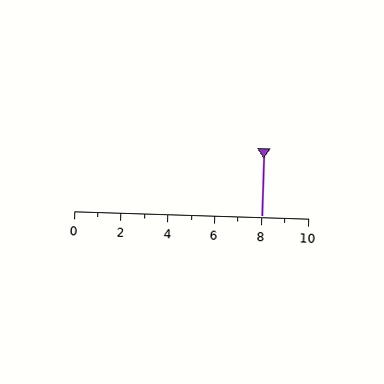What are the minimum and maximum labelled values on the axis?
The axis runs from 0 to 10.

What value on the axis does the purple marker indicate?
The marker indicates approximately 8.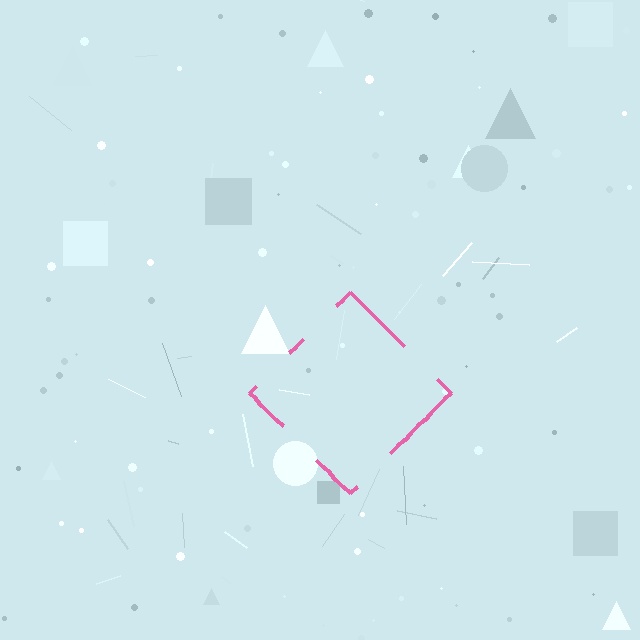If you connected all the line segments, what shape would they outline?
They would outline a diamond.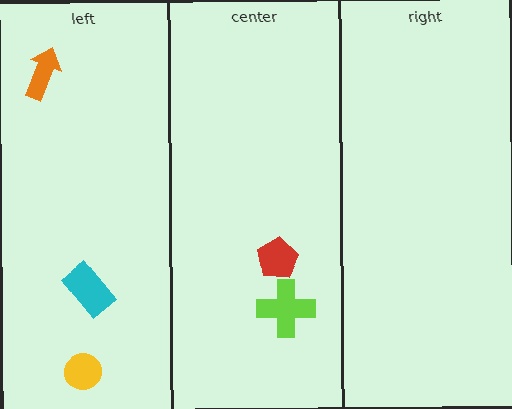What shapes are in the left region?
The orange arrow, the yellow circle, the cyan rectangle.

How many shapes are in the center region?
2.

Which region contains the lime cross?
The center region.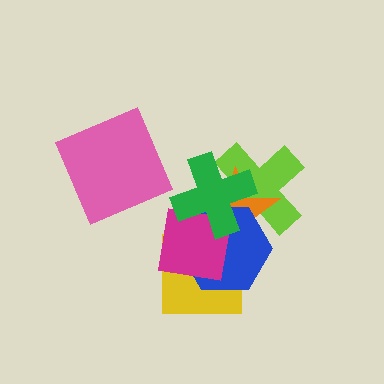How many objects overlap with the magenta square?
4 objects overlap with the magenta square.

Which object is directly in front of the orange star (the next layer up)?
The blue hexagon is directly in front of the orange star.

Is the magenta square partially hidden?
Yes, it is partially covered by another shape.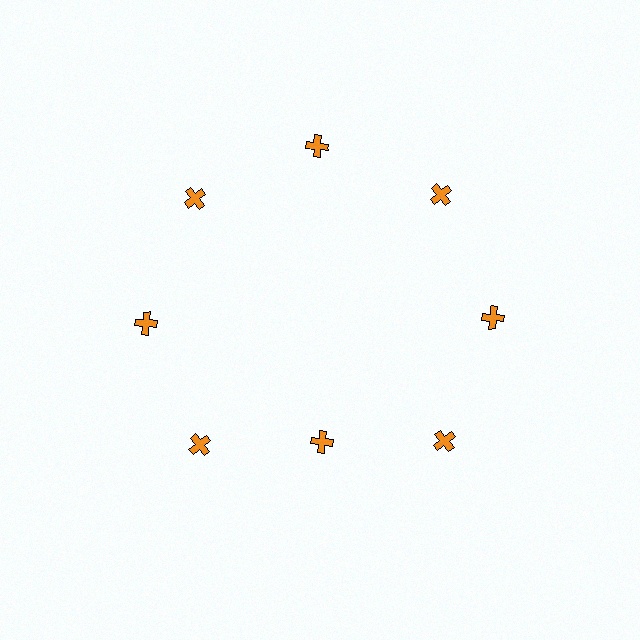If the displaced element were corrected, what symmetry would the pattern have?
It would have 8-fold rotational symmetry — the pattern would map onto itself every 45 degrees.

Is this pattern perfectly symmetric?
No. The 8 orange crosses are arranged in a ring, but one element near the 6 o'clock position is pulled inward toward the center, breaking the 8-fold rotational symmetry.